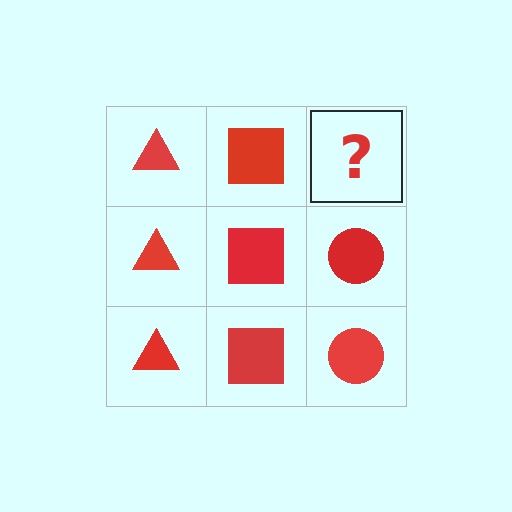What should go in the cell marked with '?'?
The missing cell should contain a red circle.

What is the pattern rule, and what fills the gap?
The rule is that each column has a consistent shape. The gap should be filled with a red circle.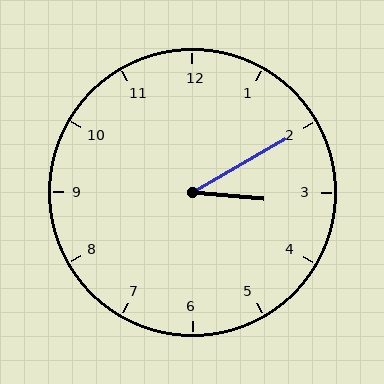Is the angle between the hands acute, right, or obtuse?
It is acute.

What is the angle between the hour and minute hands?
Approximately 35 degrees.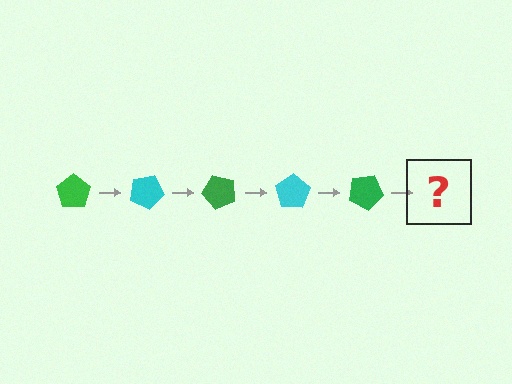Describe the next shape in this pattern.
It should be a cyan pentagon, rotated 125 degrees from the start.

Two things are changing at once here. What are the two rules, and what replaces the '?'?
The two rules are that it rotates 25 degrees each step and the color cycles through green and cyan. The '?' should be a cyan pentagon, rotated 125 degrees from the start.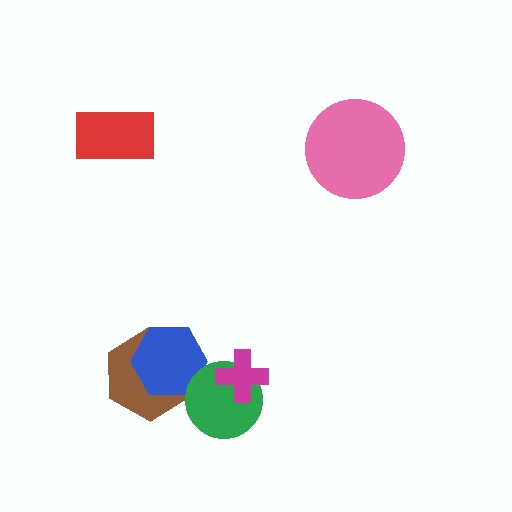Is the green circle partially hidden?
Yes, it is partially covered by another shape.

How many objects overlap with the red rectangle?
0 objects overlap with the red rectangle.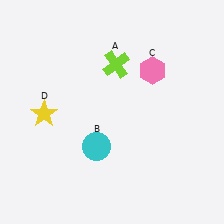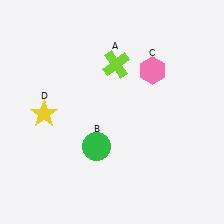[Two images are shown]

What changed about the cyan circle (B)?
In Image 1, B is cyan. In Image 2, it changed to green.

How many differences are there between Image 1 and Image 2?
There is 1 difference between the two images.